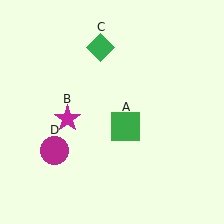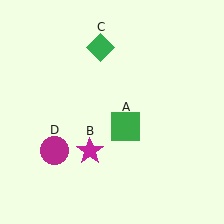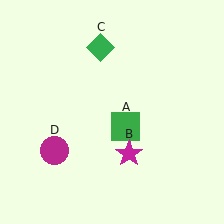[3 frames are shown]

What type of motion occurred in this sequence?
The magenta star (object B) rotated counterclockwise around the center of the scene.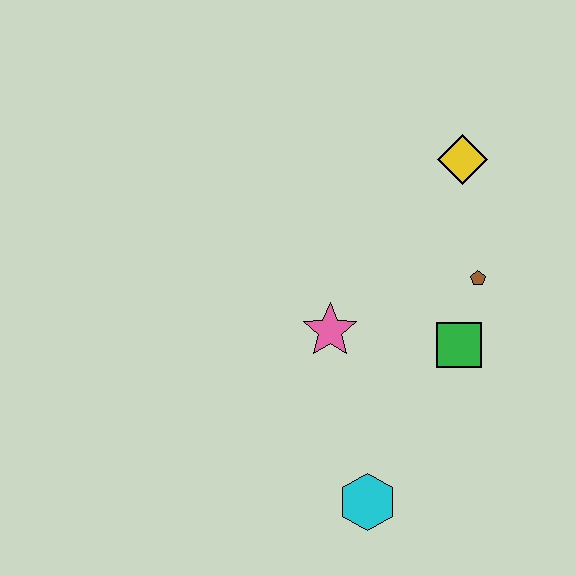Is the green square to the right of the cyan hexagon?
Yes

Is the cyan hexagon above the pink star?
No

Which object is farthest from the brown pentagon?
The cyan hexagon is farthest from the brown pentagon.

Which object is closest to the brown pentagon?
The green square is closest to the brown pentagon.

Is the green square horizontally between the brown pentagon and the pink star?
Yes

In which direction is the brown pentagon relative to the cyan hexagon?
The brown pentagon is above the cyan hexagon.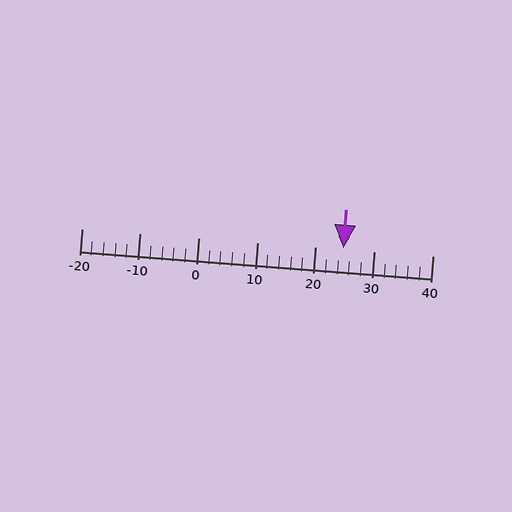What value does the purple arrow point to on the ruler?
The purple arrow points to approximately 25.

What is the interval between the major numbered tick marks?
The major tick marks are spaced 10 units apart.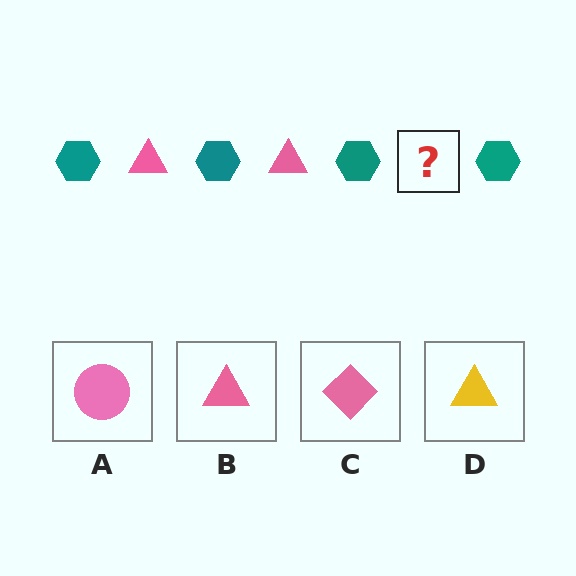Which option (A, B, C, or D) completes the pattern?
B.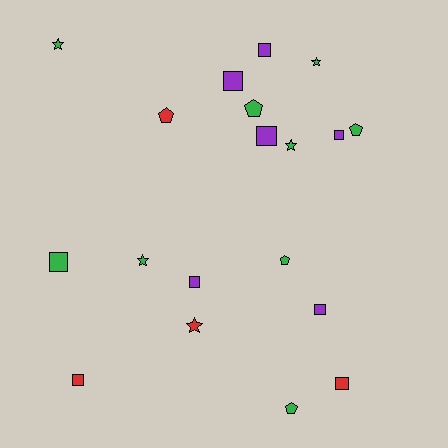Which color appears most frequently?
Green, with 9 objects.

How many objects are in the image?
There are 19 objects.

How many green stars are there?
There are 4 green stars.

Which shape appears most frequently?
Square, with 9 objects.